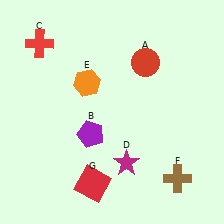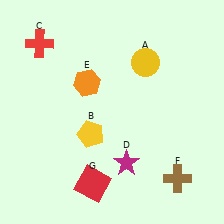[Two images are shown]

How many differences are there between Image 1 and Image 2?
There are 2 differences between the two images.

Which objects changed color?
A changed from red to yellow. B changed from purple to yellow.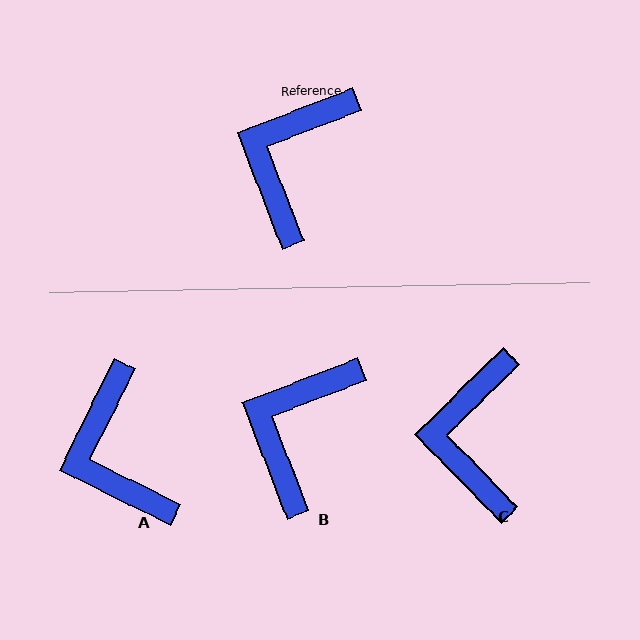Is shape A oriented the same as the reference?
No, it is off by about 42 degrees.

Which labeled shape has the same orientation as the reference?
B.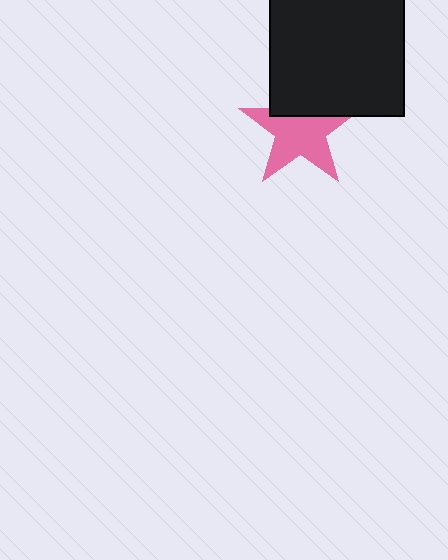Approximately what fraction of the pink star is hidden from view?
Roughly 31% of the pink star is hidden behind the black square.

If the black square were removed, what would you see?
You would see the complete pink star.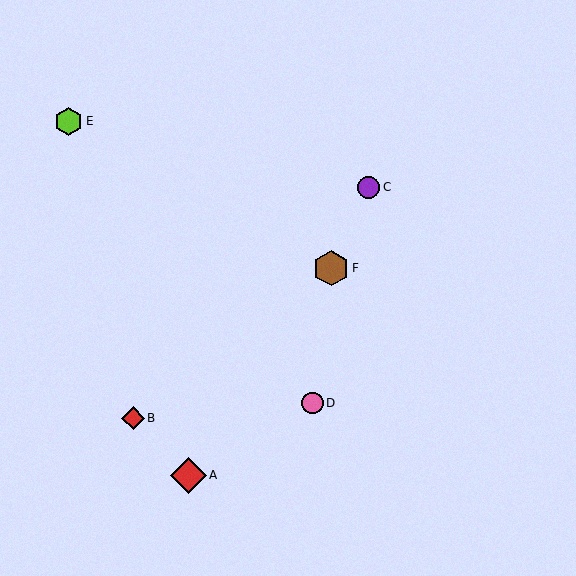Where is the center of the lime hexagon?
The center of the lime hexagon is at (68, 121).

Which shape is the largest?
The red diamond (labeled A) is the largest.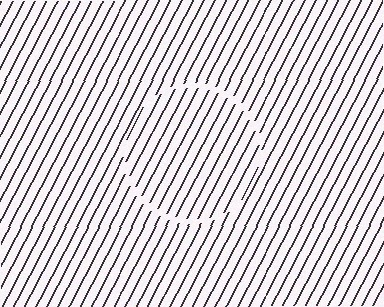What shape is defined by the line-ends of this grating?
An illusory circle. The interior of the shape contains the same grating, shifted by half a period — the contour is defined by the phase discontinuity where line-ends from the inner and outer gratings abut.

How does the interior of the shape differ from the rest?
The interior of the shape contains the same grating, shifted by half a period — the contour is defined by the phase discontinuity where line-ends from the inner and outer gratings abut.